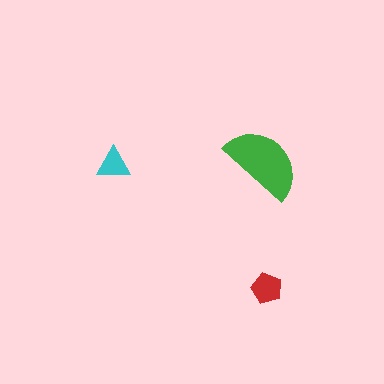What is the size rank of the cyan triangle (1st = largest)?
3rd.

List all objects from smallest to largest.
The cyan triangle, the red pentagon, the green semicircle.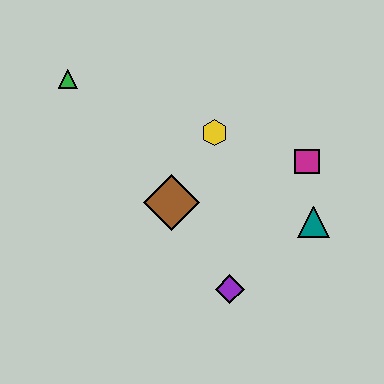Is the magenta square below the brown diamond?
No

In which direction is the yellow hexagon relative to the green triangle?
The yellow hexagon is to the right of the green triangle.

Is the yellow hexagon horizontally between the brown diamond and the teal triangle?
Yes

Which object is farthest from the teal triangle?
The green triangle is farthest from the teal triangle.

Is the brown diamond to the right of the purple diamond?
No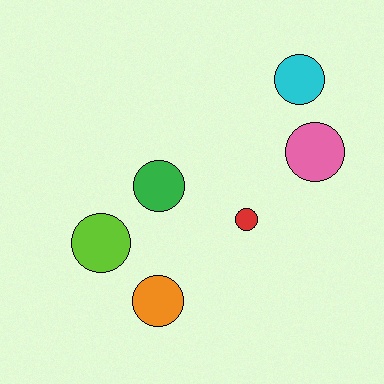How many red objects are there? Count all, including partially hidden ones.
There is 1 red object.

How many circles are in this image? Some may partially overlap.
There are 6 circles.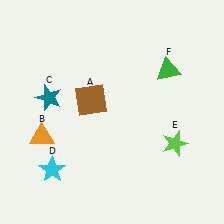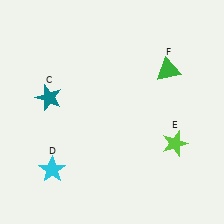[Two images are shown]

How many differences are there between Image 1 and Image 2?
There are 2 differences between the two images.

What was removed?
The orange triangle (B), the brown square (A) were removed in Image 2.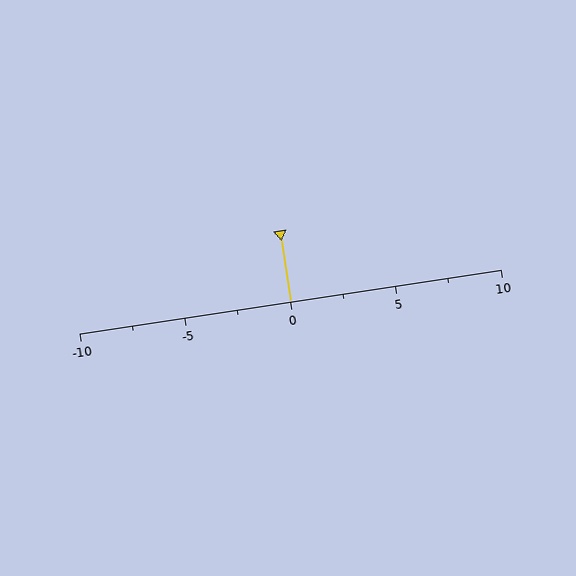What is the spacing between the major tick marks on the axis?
The major ticks are spaced 5 apart.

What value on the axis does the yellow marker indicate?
The marker indicates approximately 0.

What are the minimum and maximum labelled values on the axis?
The axis runs from -10 to 10.